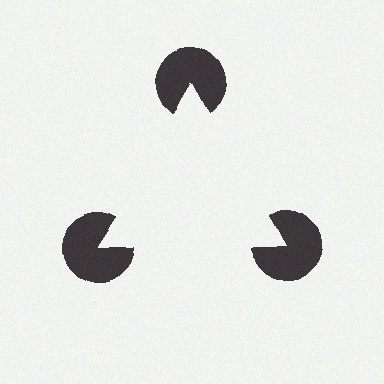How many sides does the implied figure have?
3 sides.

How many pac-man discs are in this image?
There are 3 — one at each vertex of the illusory triangle.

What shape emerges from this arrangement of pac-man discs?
An illusory triangle — its edges are inferred from the aligned wedge cuts in the pac-man discs, not physically drawn.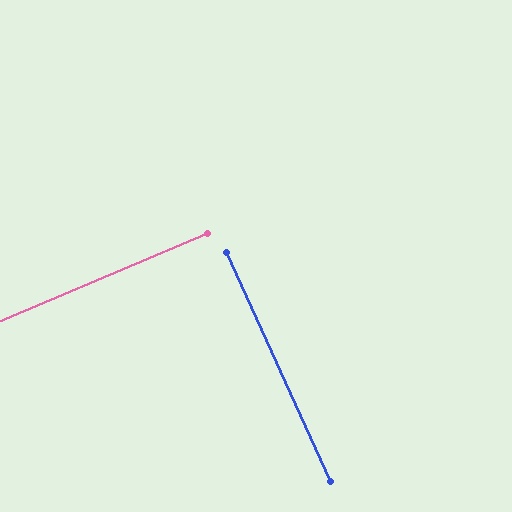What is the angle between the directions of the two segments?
Approximately 88 degrees.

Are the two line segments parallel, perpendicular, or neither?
Perpendicular — they meet at approximately 88°.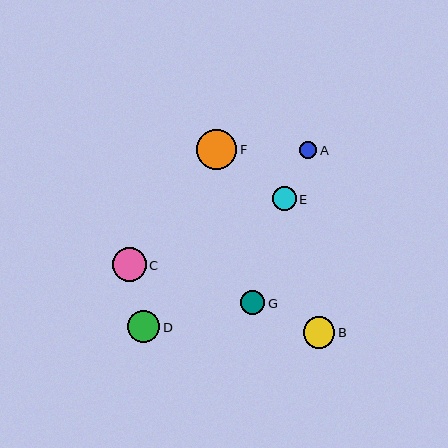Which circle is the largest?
Circle F is the largest with a size of approximately 41 pixels.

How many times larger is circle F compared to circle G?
Circle F is approximately 1.7 times the size of circle G.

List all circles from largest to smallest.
From largest to smallest: F, C, D, B, G, E, A.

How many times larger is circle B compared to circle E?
Circle B is approximately 1.4 times the size of circle E.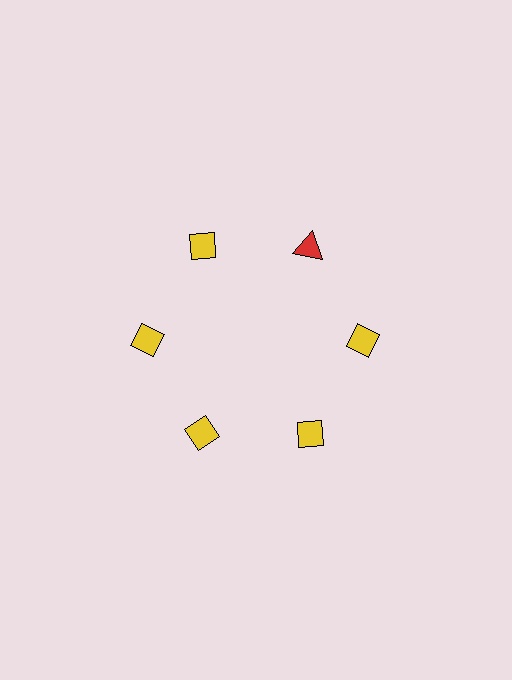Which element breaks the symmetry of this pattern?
The red triangle at roughly the 1 o'clock position breaks the symmetry. All other shapes are yellow diamonds.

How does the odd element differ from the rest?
It differs in both color (red instead of yellow) and shape (triangle instead of diamond).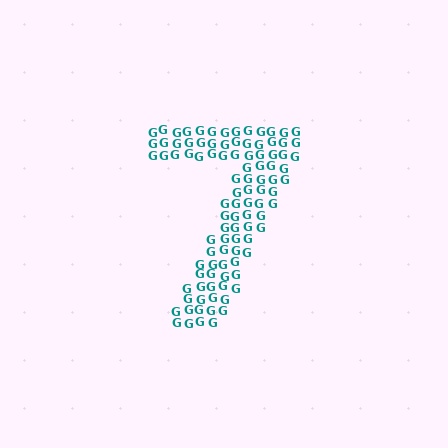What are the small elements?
The small elements are letter G's.